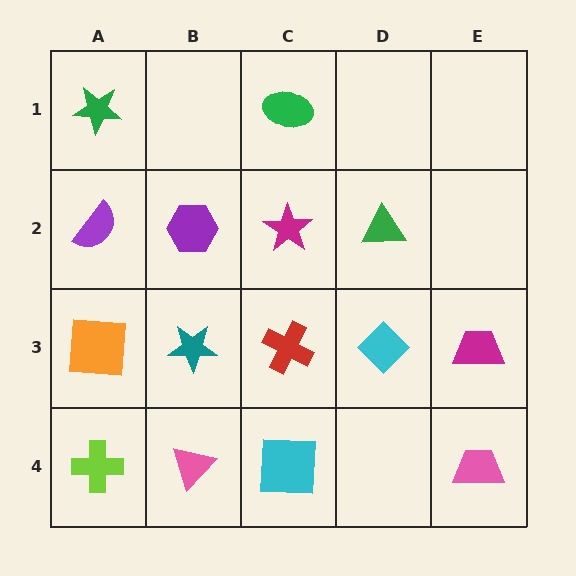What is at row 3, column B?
A teal star.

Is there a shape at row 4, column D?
No, that cell is empty.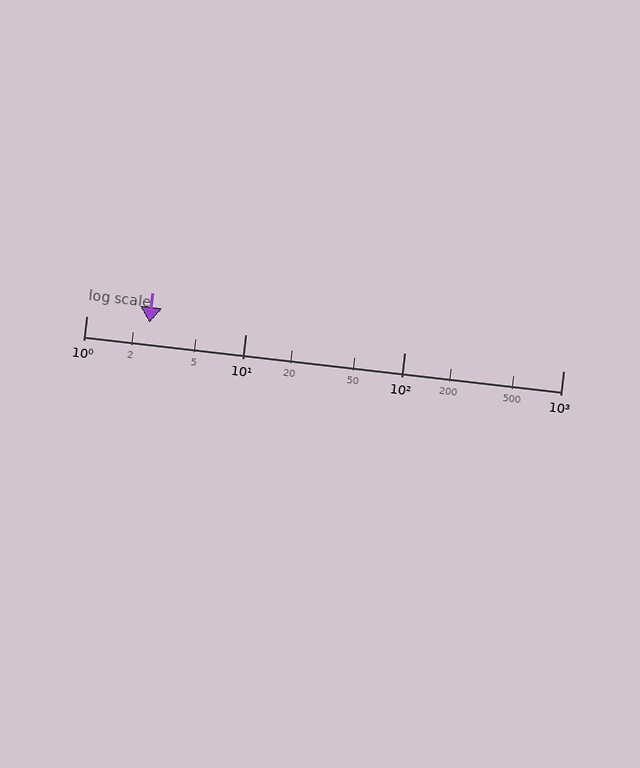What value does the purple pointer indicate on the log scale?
The pointer indicates approximately 2.5.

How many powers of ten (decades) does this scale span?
The scale spans 3 decades, from 1 to 1000.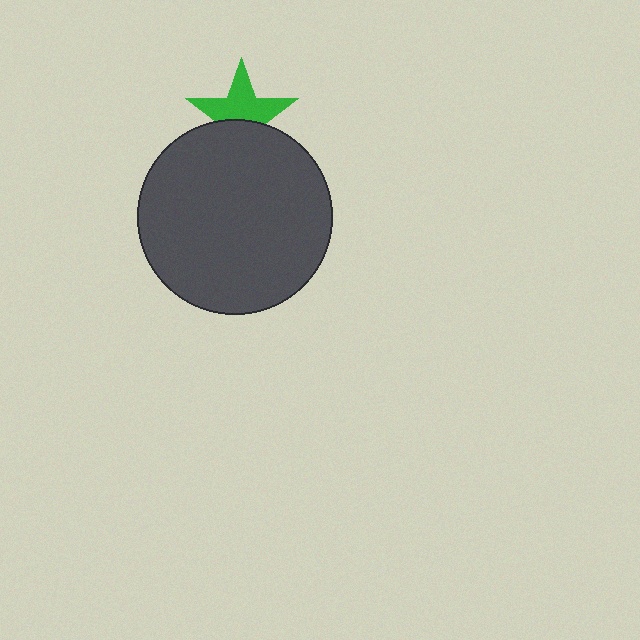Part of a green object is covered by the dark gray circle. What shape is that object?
It is a star.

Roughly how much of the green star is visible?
About half of it is visible (roughly 60%).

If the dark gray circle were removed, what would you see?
You would see the complete green star.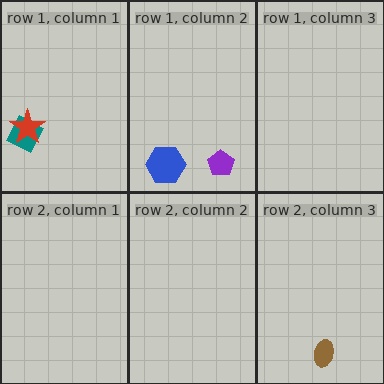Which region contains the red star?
The row 1, column 1 region.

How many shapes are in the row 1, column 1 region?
2.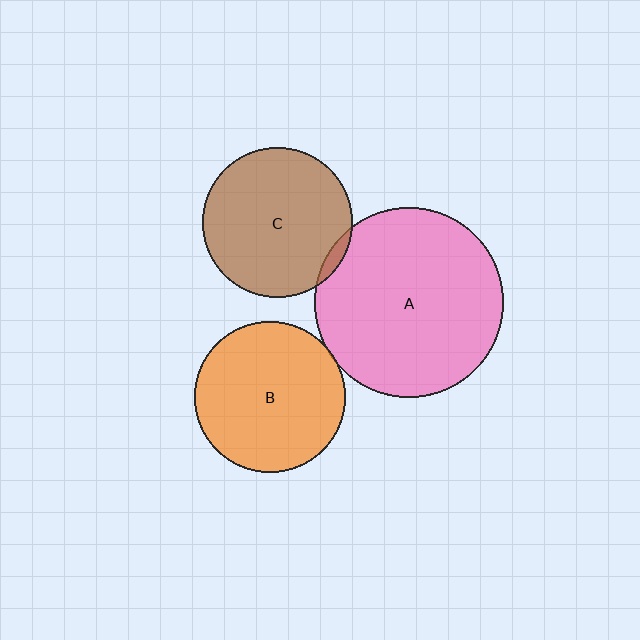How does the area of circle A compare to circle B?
Approximately 1.6 times.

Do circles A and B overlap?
Yes.